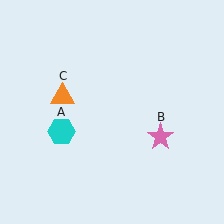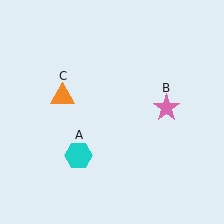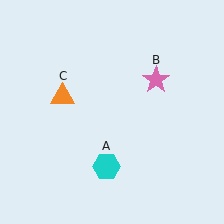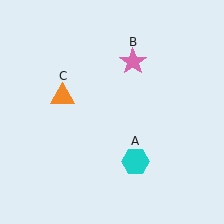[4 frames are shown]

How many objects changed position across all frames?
2 objects changed position: cyan hexagon (object A), pink star (object B).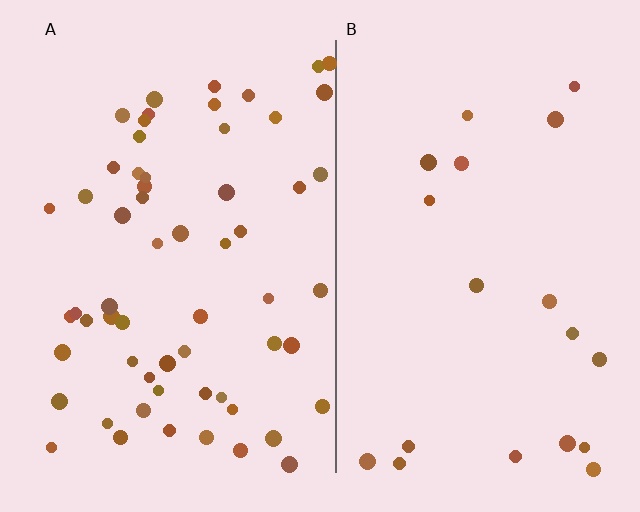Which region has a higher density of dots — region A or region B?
A (the left).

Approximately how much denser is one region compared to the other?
Approximately 3.1× — region A over region B.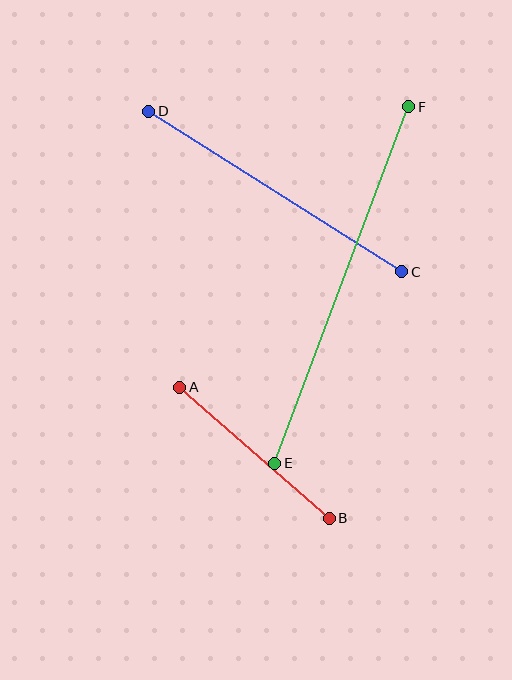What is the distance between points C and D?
The distance is approximately 300 pixels.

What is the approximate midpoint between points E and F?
The midpoint is at approximately (342, 285) pixels.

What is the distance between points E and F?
The distance is approximately 381 pixels.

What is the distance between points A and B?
The distance is approximately 199 pixels.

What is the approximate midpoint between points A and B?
The midpoint is at approximately (254, 453) pixels.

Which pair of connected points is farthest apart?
Points E and F are farthest apart.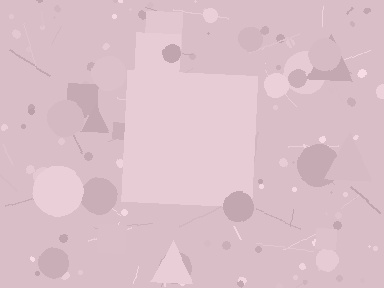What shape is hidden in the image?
A square is hidden in the image.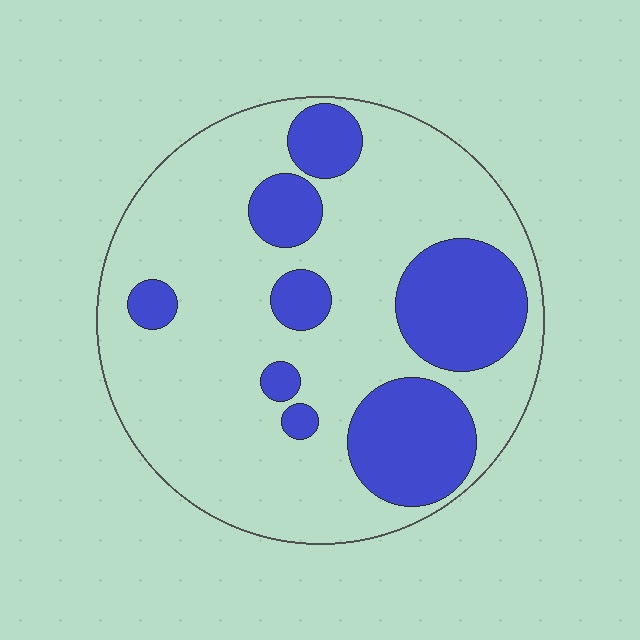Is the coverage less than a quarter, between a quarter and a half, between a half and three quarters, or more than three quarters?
Between a quarter and a half.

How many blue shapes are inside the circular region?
8.